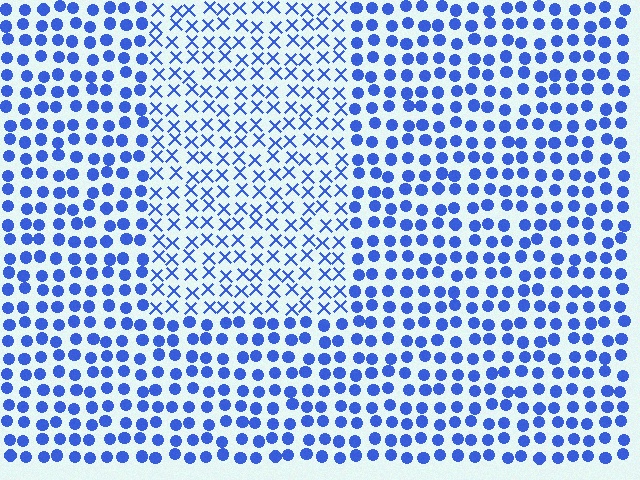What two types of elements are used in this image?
The image uses X marks inside the rectangle region and circles outside it.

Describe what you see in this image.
The image is filled with small blue elements arranged in a uniform grid. A rectangle-shaped region contains X marks, while the surrounding area contains circles. The boundary is defined purely by the change in element shape.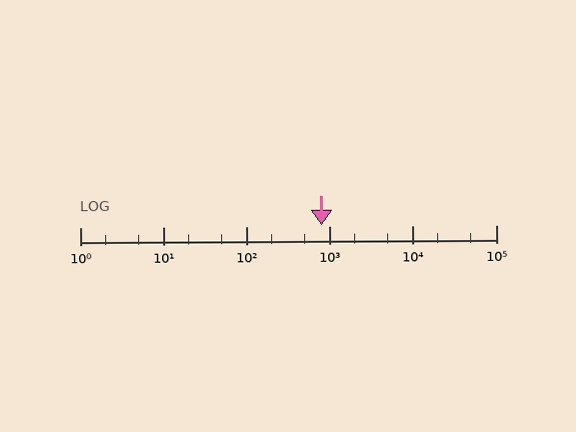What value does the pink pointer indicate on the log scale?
The pointer indicates approximately 810.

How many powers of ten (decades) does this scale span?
The scale spans 5 decades, from 1 to 100000.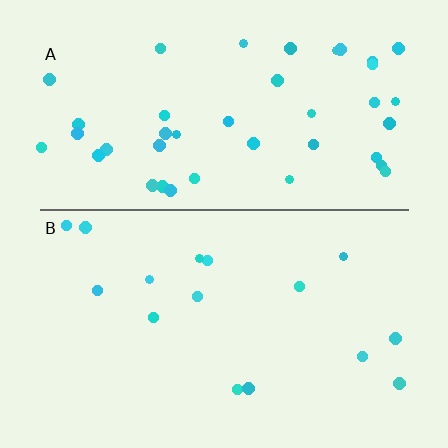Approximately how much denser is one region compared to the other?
Approximately 2.7× — region A over region B.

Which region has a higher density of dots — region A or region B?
A (the top).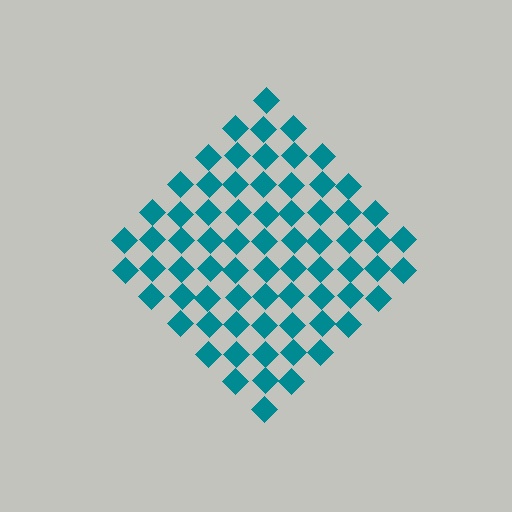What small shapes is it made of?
It is made of small diamonds.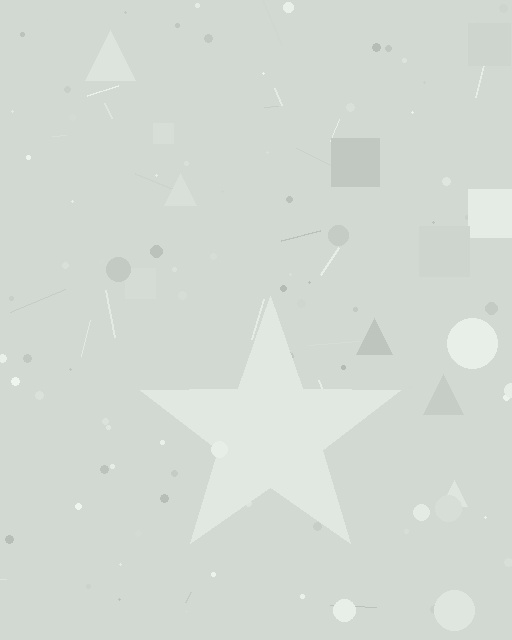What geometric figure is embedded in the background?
A star is embedded in the background.